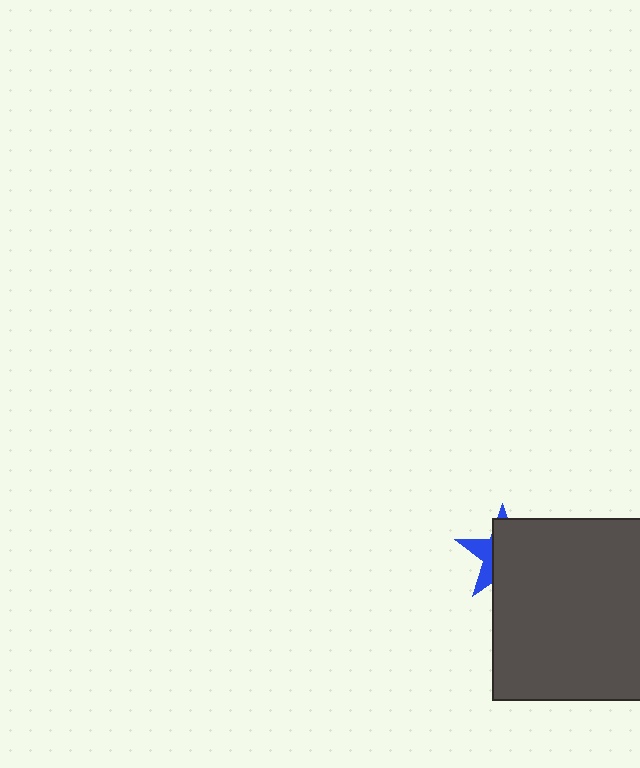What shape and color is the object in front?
The object in front is a dark gray rectangle.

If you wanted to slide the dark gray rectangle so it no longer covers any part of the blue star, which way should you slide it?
Slide it right — that is the most direct way to separate the two shapes.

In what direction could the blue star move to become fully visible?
The blue star could move left. That would shift it out from behind the dark gray rectangle entirely.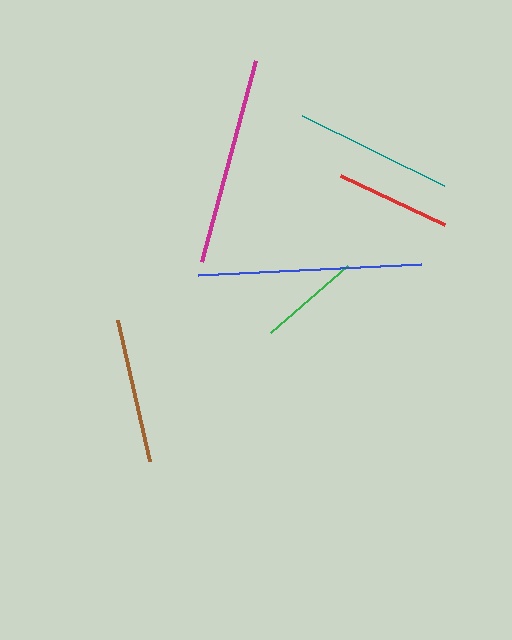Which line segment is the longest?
The blue line is the longest at approximately 223 pixels.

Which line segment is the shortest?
The green line is the shortest at approximately 101 pixels.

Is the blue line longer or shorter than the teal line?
The blue line is longer than the teal line.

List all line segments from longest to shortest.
From longest to shortest: blue, magenta, teal, brown, red, green.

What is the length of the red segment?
The red segment is approximately 115 pixels long.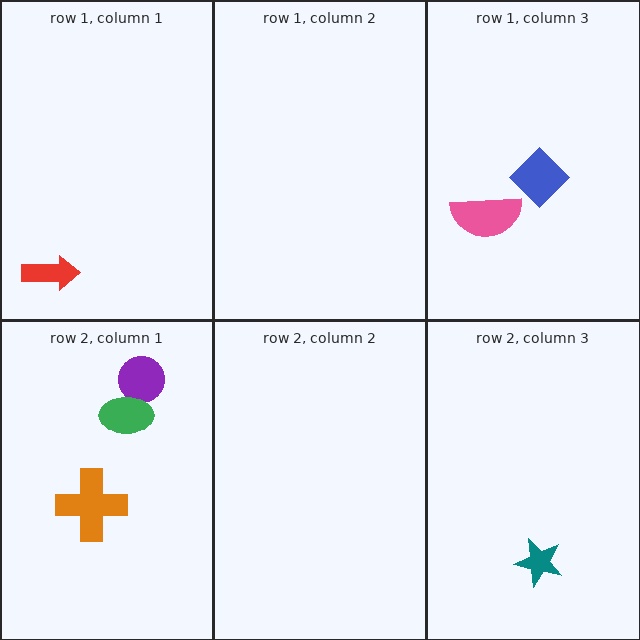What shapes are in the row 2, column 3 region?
The teal star.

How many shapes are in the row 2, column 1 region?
3.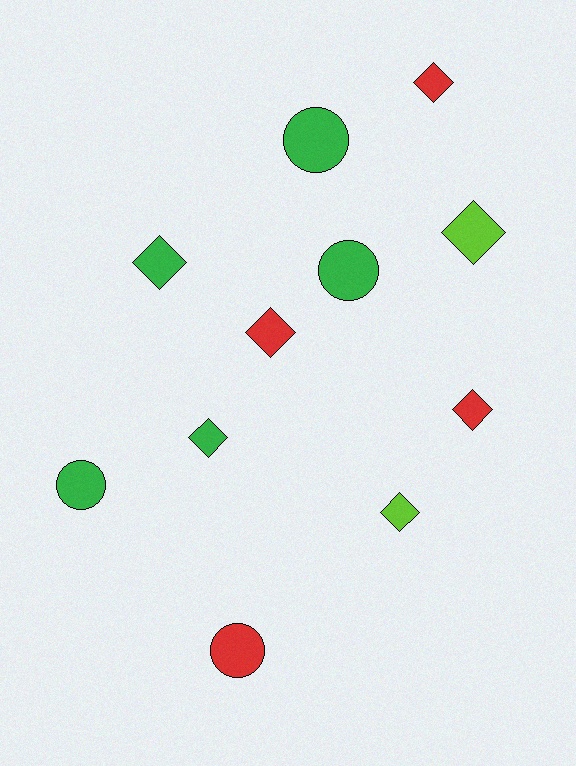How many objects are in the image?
There are 11 objects.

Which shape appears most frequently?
Diamond, with 7 objects.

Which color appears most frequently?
Green, with 5 objects.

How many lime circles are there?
There are no lime circles.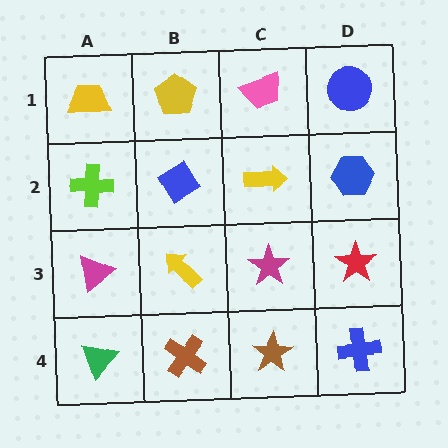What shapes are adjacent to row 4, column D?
A red star (row 3, column D), a brown star (row 4, column C).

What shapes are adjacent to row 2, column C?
A pink trapezoid (row 1, column C), a magenta star (row 3, column C), a blue diamond (row 2, column B), a blue hexagon (row 2, column D).